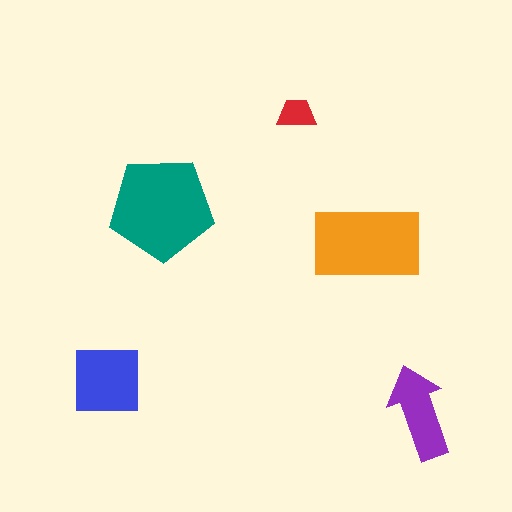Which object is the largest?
The teal pentagon.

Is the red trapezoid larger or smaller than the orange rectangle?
Smaller.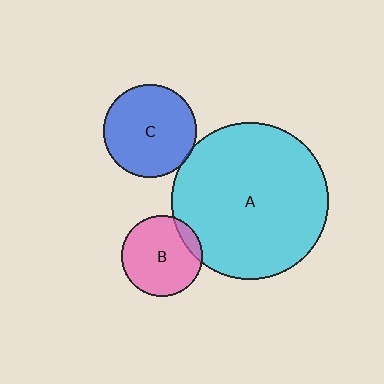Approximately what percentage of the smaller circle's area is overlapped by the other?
Approximately 5%.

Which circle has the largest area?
Circle A (cyan).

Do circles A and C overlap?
Yes.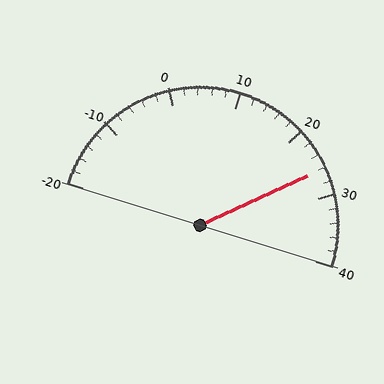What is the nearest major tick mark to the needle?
The nearest major tick mark is 30.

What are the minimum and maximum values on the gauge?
The gauge ranges from -20 to 40.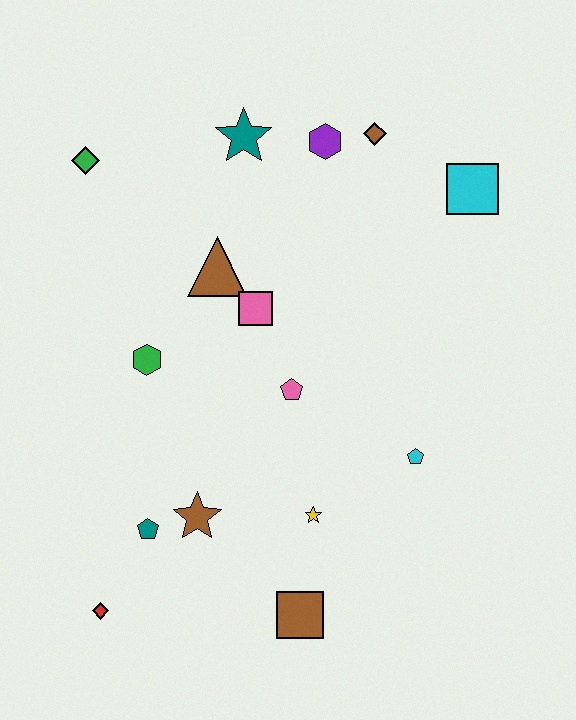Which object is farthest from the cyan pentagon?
The green diamond is farthest from the cyan pentagon.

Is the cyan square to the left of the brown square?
No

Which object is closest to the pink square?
The brown triangle is closest to the pink square.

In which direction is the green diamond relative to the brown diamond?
The green diamond is to the left of the brown diamond.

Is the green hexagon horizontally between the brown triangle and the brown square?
No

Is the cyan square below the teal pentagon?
No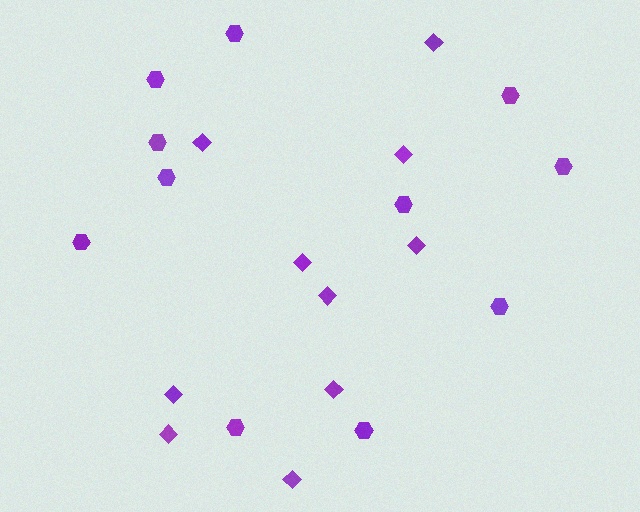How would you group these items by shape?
There are 2 groups: one group of diamonds (10) and one group of hexagons (11).